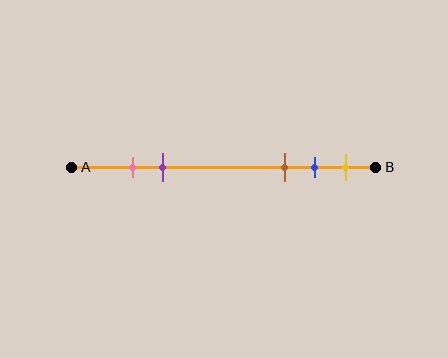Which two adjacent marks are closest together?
The pink and purple marks are the closest adjacent pair.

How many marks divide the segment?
There are 5 marks dividing the segment.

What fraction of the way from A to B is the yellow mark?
The yellow mark is approximately 90% (0.9) of the way from A to B.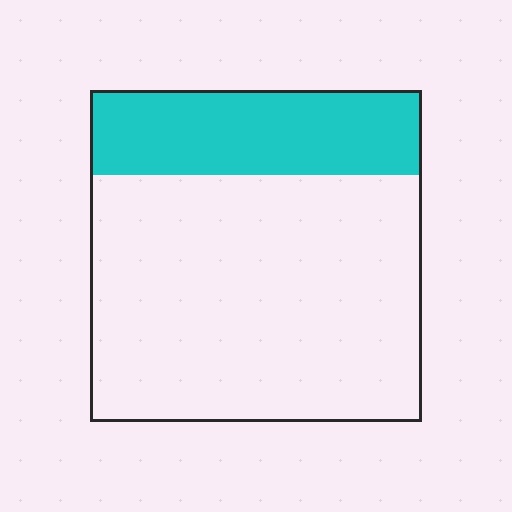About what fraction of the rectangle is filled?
About one quarter (1/4).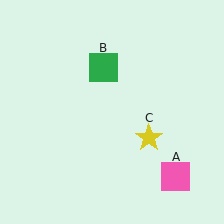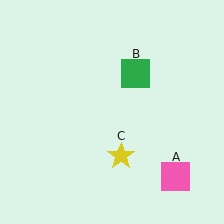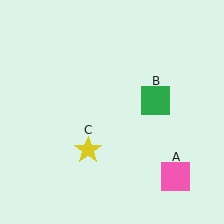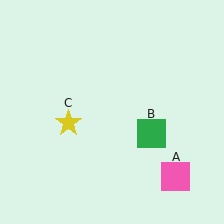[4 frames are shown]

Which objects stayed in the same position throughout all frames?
Pink square (object A) remained stationary.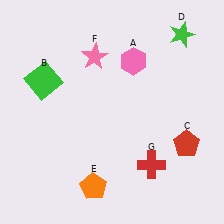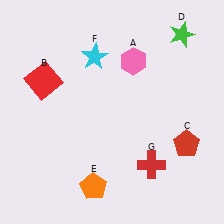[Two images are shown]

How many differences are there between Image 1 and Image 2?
There are 2 differences between the two images.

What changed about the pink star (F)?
In Image 1, F is pink. In Image 2, it changed to cyan.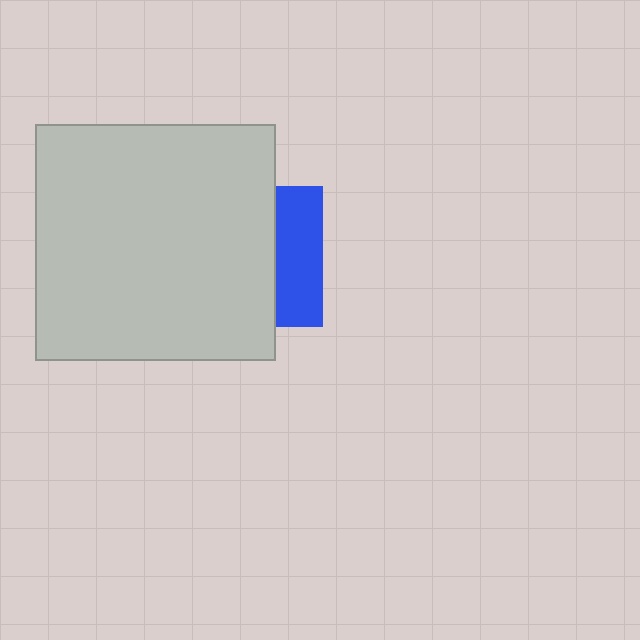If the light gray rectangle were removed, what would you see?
You would see the complete blue square.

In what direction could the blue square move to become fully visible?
The blue square could move right. That would shift it out from behind the light gray rectangle entirely.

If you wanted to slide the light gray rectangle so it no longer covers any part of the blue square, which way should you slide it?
Slide it left — that is the most direct way to separate the two shapes.